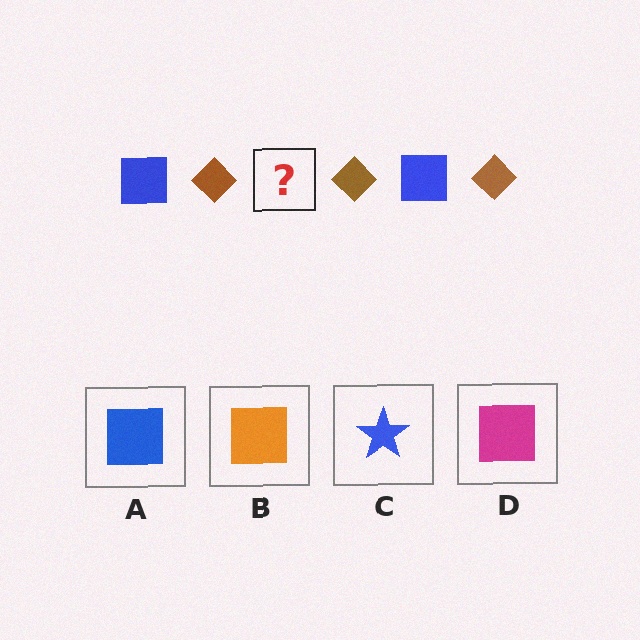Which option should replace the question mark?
Option A.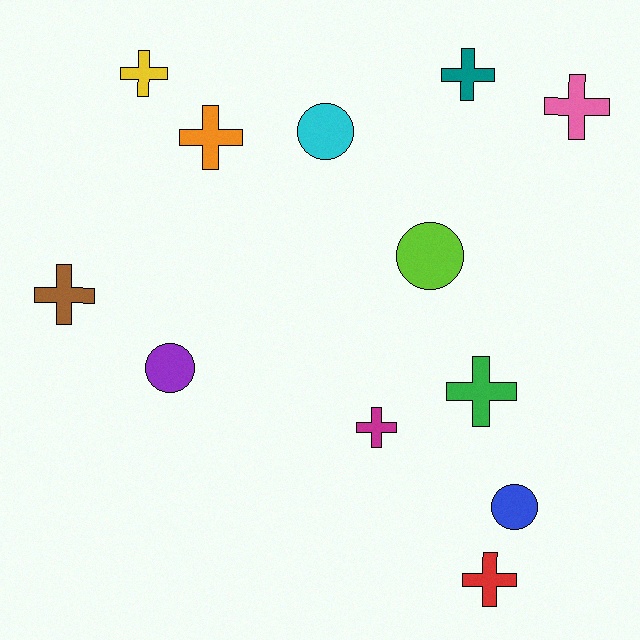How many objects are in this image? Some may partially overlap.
There are 12 objects.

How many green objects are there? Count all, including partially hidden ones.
There is 1 green object.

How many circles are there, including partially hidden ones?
There are 4 circles.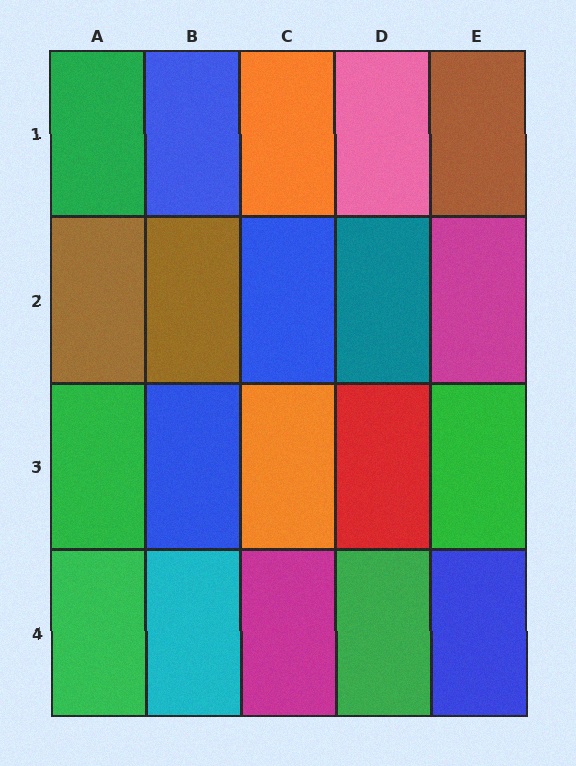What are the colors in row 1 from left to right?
Green, blue, orange, pink, brown.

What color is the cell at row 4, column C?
Magenta.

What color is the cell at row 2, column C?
Blue.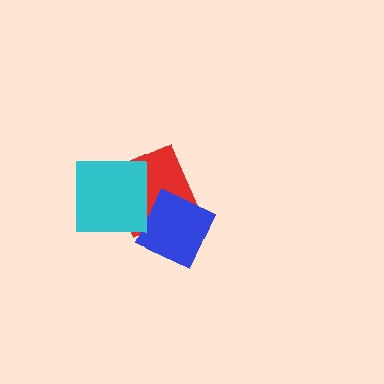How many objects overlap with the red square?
2 objects overlap with the red square.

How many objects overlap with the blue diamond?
1 object overlaps with the blue diamond.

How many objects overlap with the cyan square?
1 object overlaps with the cyan square.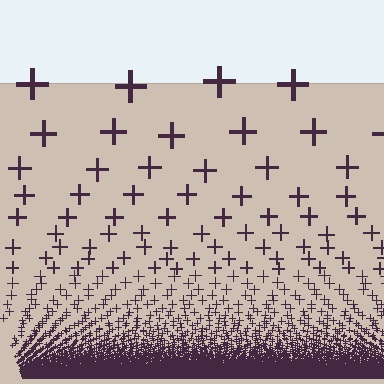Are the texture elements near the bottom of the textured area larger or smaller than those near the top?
Smaller. The gradient is inverted — elements near the bottom are smaller and denser.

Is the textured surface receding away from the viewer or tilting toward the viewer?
The surface appears to tilt toward the viewer. Texture elements get larger and sparser toward the top.